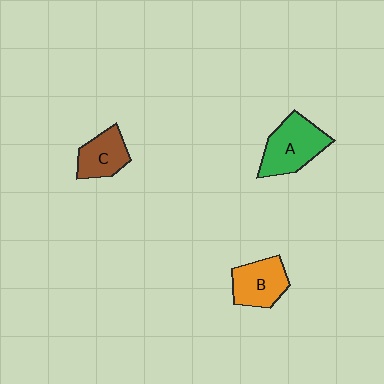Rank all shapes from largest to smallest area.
From largest to smallest: A (green), B (orange), C (brown).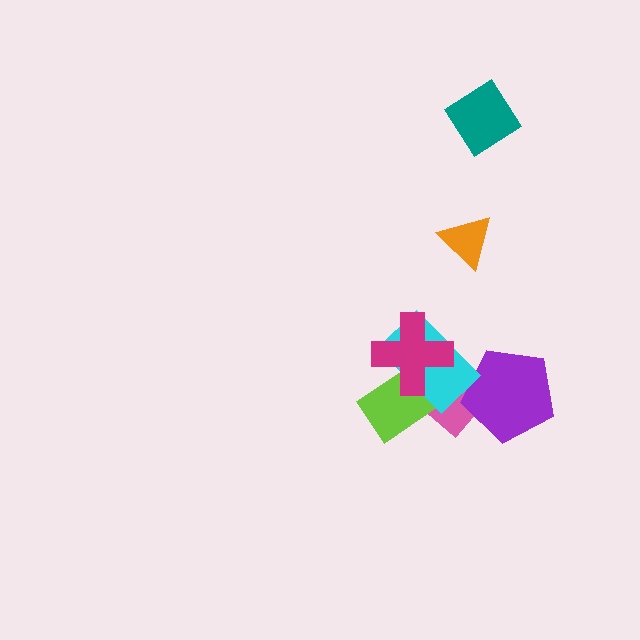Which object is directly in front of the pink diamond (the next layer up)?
The lime rectangle is directly in front of the pink diamond.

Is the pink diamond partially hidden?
Yes, it is partially covered by another shape.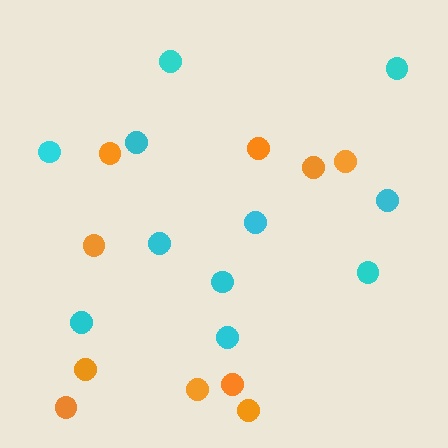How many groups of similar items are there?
There are 2 groups: one group of cyan circles (11) and one group of orange circles (10).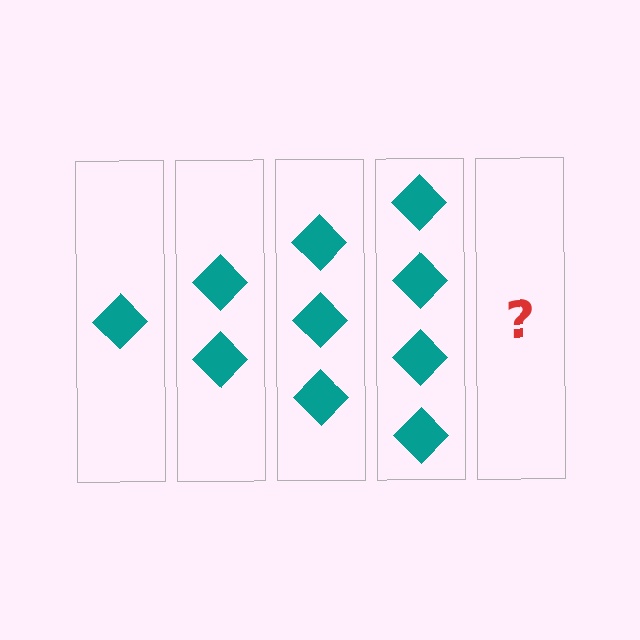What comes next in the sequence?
The next element should be 5 diamonds.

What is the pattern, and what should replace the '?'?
The pattern is that each step adds one more diamond. The '?' should be 5 diamonds.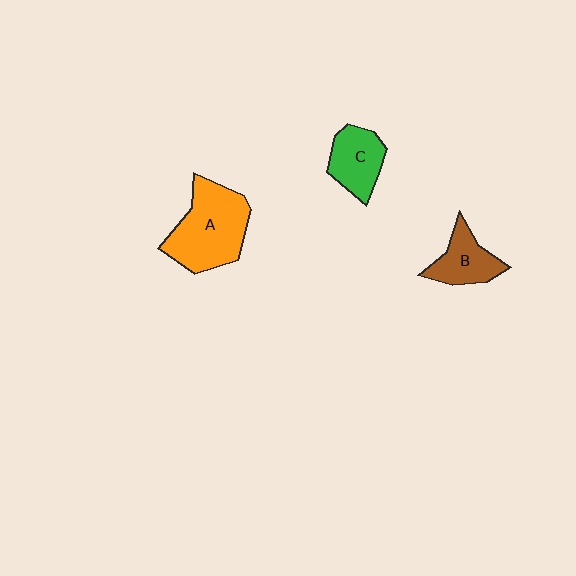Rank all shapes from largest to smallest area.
From largest to smallest: A (orange), C (green), B (brown).